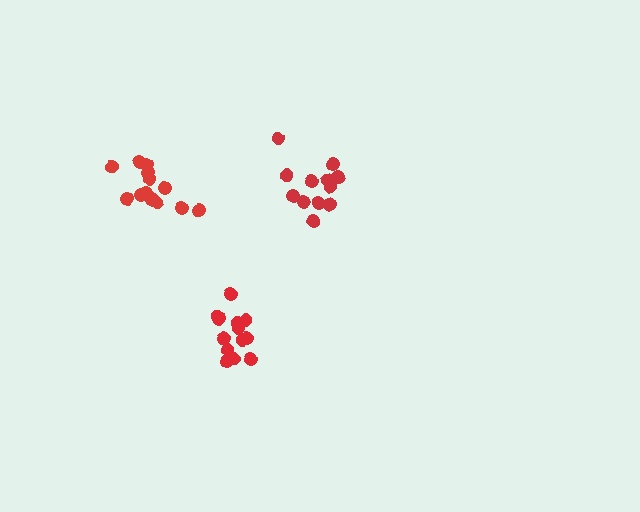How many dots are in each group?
Group 1: 13 dots, Group 2: 13 dots, Group 3: 13 dots (39 total).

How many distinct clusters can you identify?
There are 3 distinct clusters.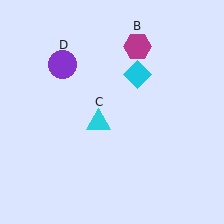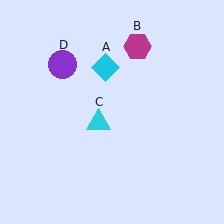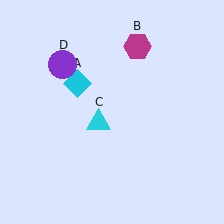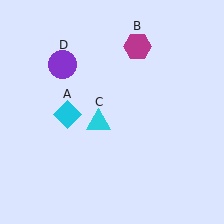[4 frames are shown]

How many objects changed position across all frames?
1 object changed position: cyan diamond (object A).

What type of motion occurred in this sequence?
The cyan diamond (object A) rotated counterclockwise around the center of the scene.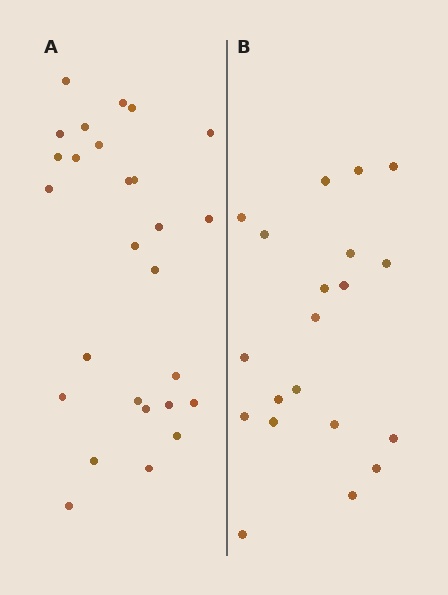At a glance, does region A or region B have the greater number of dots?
Region A (the left region) has more dots.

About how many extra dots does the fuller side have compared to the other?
Region A has roughly 8 or so more dots than region B.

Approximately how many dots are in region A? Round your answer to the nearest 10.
About 30 dots. (The exact count is 27, which rounds to 30.)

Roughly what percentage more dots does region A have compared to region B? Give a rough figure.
About 35% more.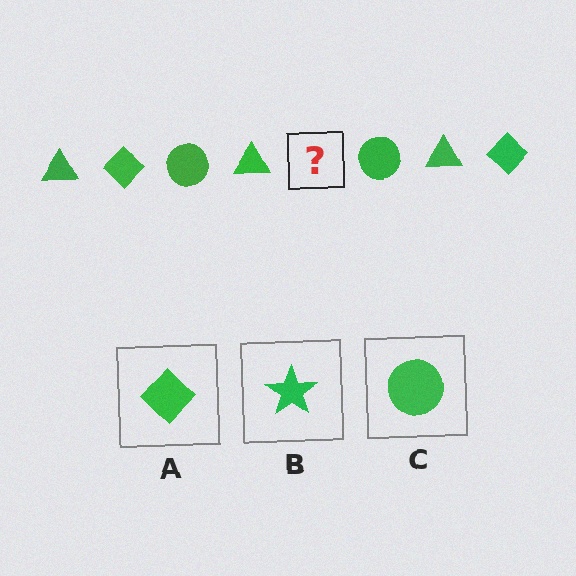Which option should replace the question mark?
Option A.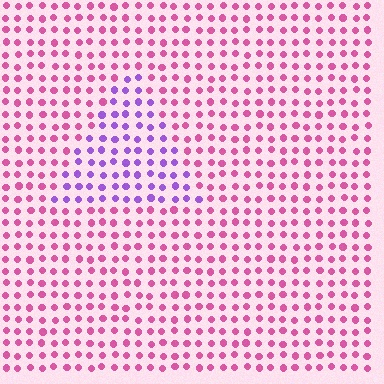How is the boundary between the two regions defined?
The boundary is defined purely by a slight shift in hue (about 51 degrees). Spacing, size, and orientation are identical on both sides.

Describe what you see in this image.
The image is filled with small pink elements in a uniform arrangement. A triangle-shaped region is visible where the elements are tinted to a slightly different hue, forming a subtle color boundary.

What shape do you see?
I see a triangle.